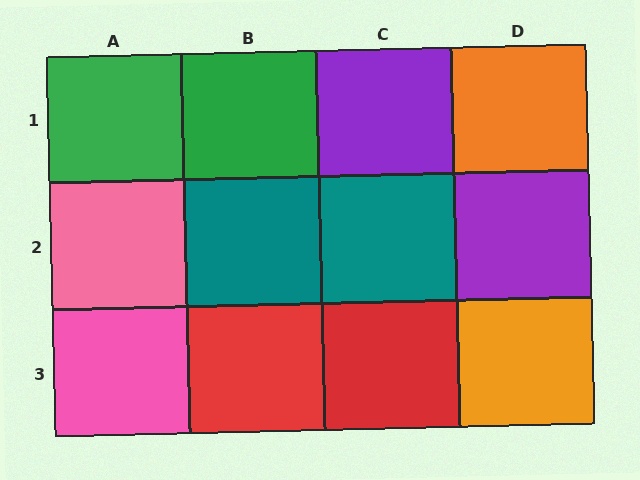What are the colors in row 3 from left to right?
Pink, red, red, orange.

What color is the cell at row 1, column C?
Purple.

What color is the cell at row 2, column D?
Purple.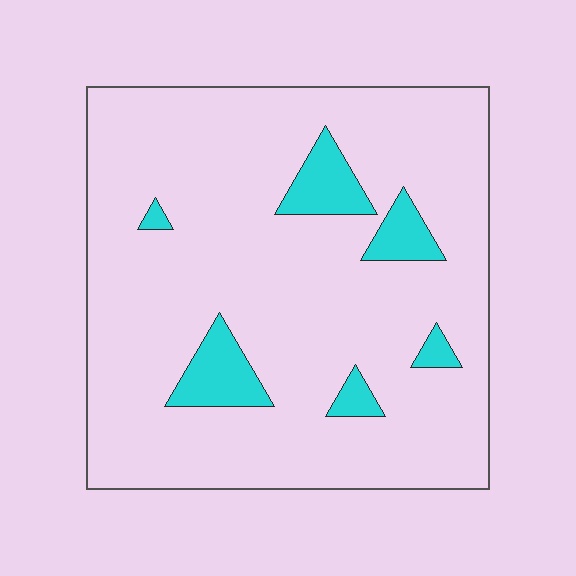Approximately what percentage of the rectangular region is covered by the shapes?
Approximately 10%.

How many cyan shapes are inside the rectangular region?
6.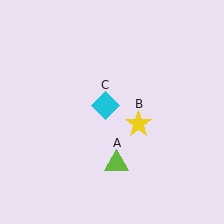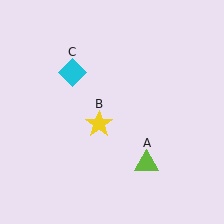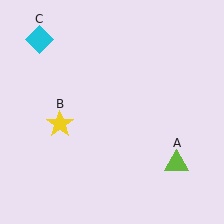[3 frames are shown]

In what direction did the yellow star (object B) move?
The yellow star (object B) moved left.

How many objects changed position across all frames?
3 objects changed position: lime triangle (object A), yellow star (object B), cyan diamond (object C).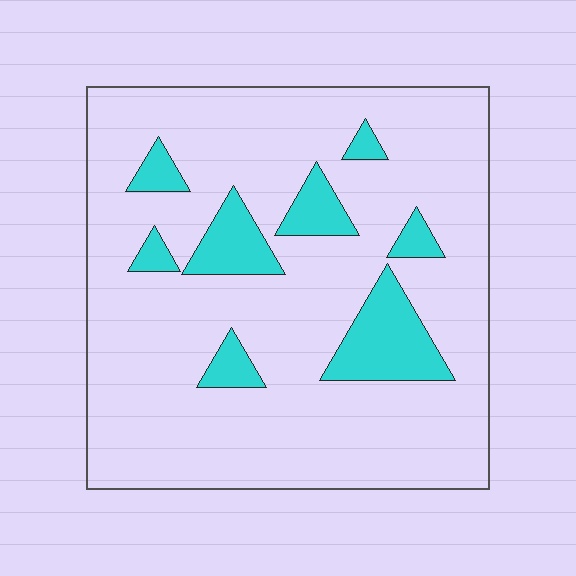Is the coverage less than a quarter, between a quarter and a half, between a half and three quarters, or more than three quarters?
Less than a quarter.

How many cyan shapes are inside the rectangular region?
8.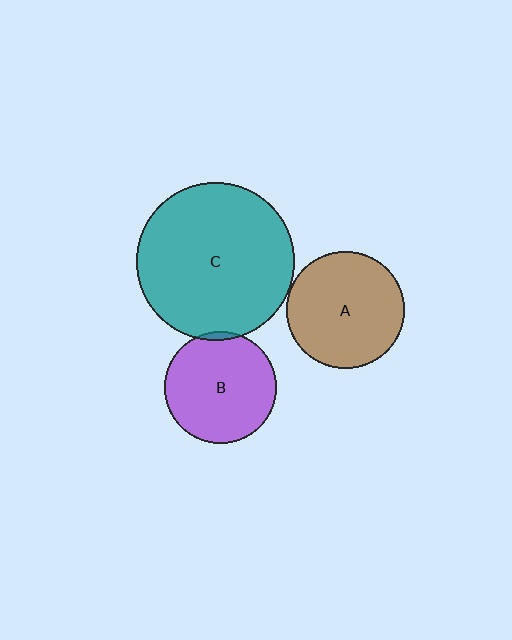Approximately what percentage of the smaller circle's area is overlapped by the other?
Approximately 5%.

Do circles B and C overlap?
Yes.